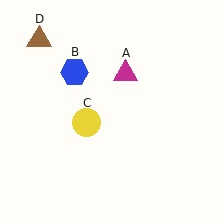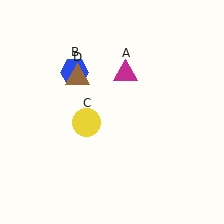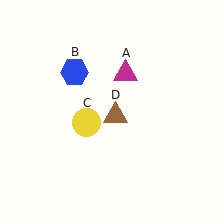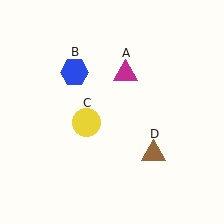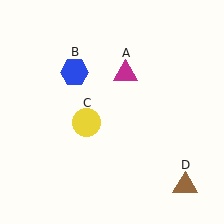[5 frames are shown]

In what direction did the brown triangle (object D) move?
The brown triangle (object D) moved down and to the right.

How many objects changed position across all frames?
1 object changed position: brown triangle (object D).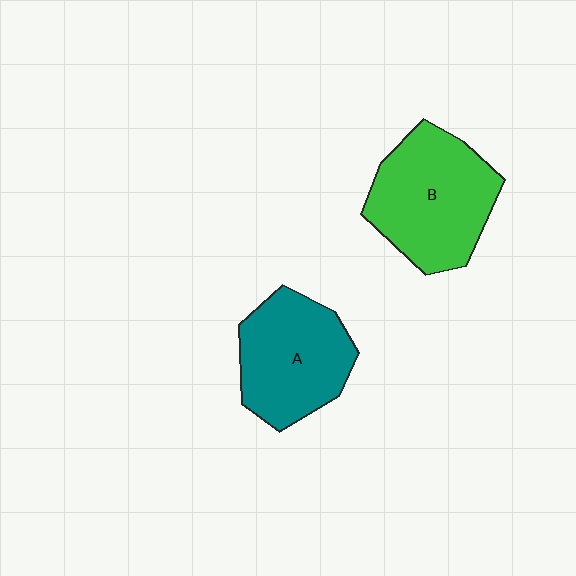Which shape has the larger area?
Shape B (green).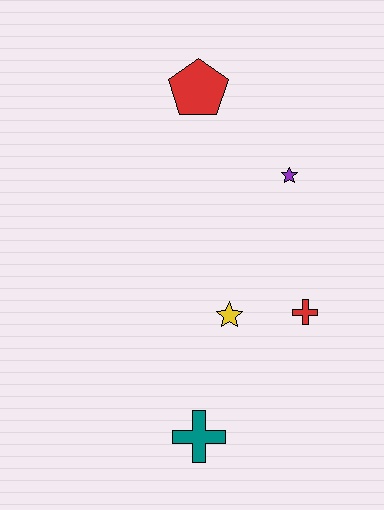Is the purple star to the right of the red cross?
No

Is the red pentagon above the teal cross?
Yes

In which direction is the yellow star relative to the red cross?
The yellow star is to the left of the red cross.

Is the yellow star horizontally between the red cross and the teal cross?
Yes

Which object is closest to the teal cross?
The yellow star is closest to the teal cross.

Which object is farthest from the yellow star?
The red pentagon is farthest from the yellow star.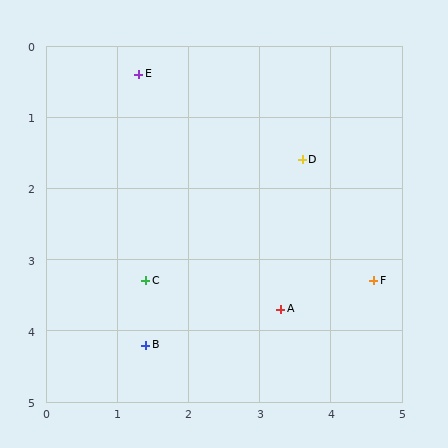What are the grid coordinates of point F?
Point F is at approximately (4.6, 3.3).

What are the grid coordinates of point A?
Point A is at approximately (3.3, 3.7).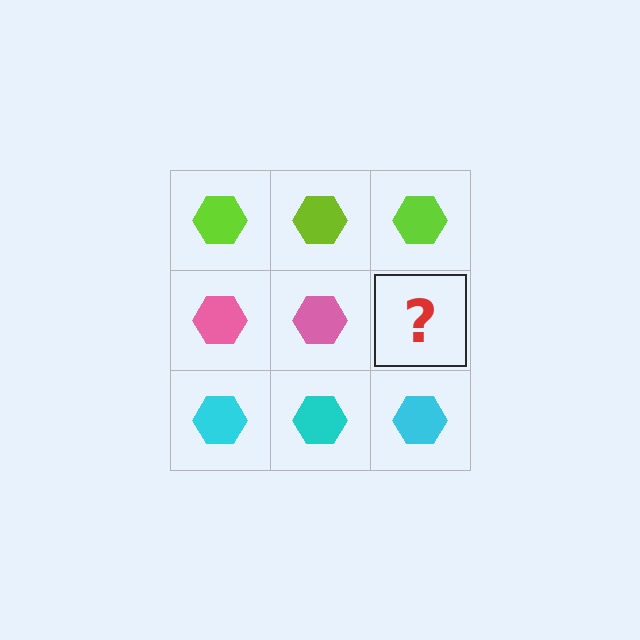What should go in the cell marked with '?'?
The missing cell should contain a pink hexagon.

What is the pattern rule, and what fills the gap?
The rule is that each row has a consistent color. The gap should be filled with a pink hexagon.